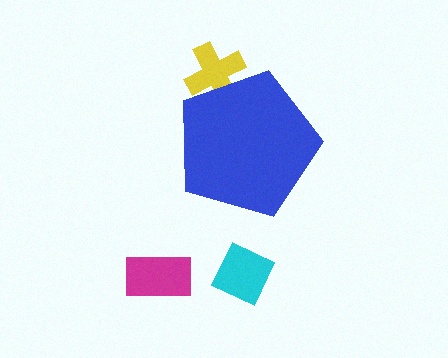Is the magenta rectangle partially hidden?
No, the magenta rectangle is fully visible.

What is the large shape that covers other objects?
A blue pentagon.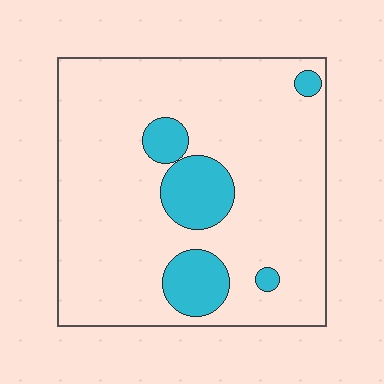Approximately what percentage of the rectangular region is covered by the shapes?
Approximately 15%.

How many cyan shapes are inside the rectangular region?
5.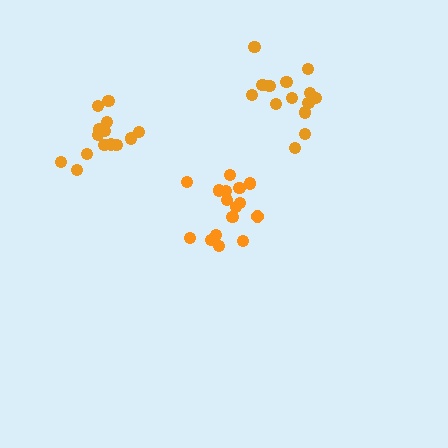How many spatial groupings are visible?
There are 3 spatial groupings.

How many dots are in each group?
Group 1: 14 dots, Group 2: 14 dots, Group 3: 16 dots (44 total).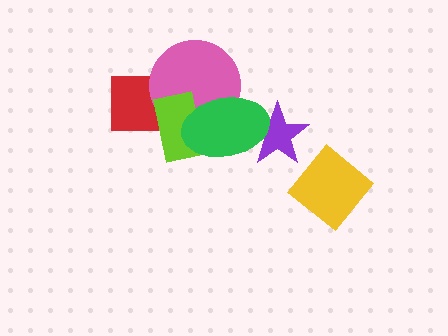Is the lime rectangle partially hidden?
Yes, it is partially covered by another shape.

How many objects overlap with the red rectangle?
3 objects overlap with the red rectangle.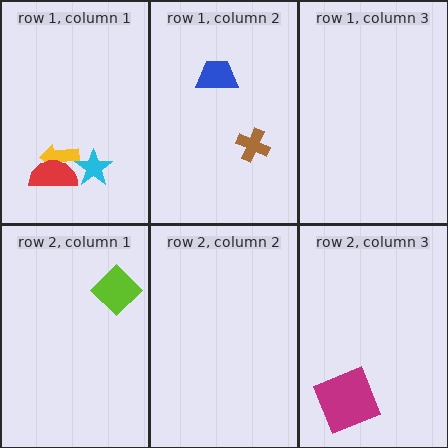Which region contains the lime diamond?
The row 2, column 1 region.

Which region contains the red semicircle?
The row 1, column 1 region.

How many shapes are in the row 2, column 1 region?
1.